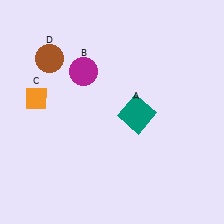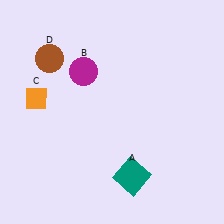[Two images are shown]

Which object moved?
The teal square (A) moved down.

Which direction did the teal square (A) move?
The teal square (A) moved down.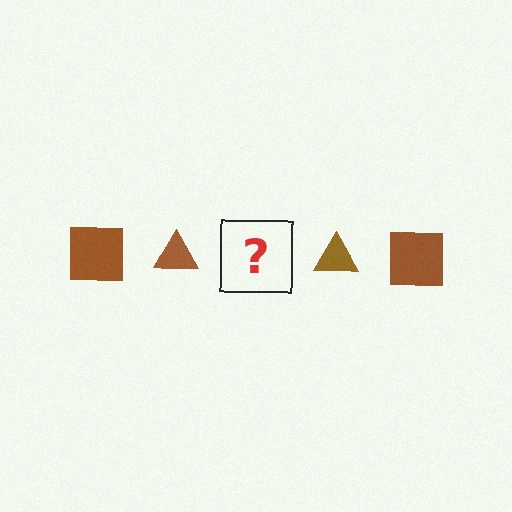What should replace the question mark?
The question mark should be replaced with a brown square.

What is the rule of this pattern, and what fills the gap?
The rule is that the pattern cycles through square, triangle shapes in brown. The gap should be filled with a brown square.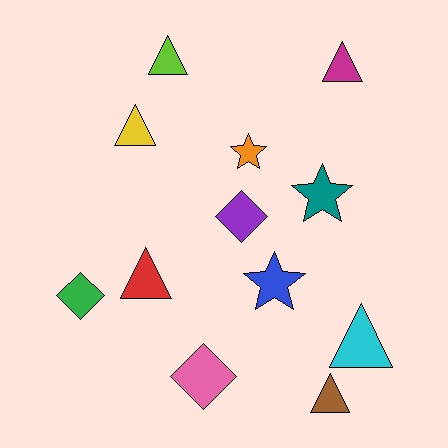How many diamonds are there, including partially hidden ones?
There are 3 diamonds.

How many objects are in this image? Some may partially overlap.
There are 12 objects.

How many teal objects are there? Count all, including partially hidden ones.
There is 1 teal object.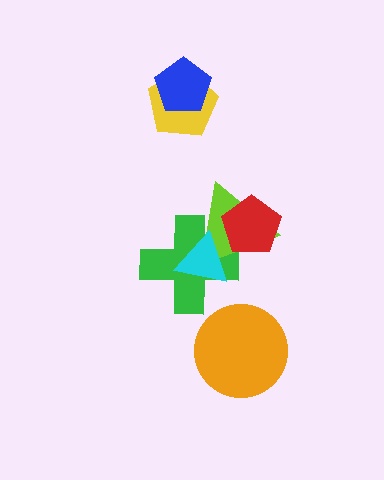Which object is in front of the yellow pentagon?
The blue pentagon is in front of the yellow pentagon.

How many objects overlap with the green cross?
2 objects overlap with the green cross.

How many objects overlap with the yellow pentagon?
1 object overlaps with the yellow pentagon.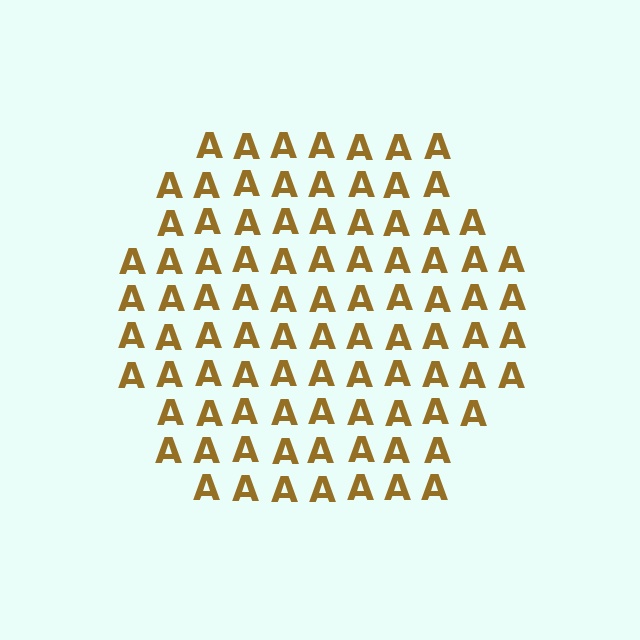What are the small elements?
The small elements are letter A's.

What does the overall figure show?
The overall figure shows a hexagon.